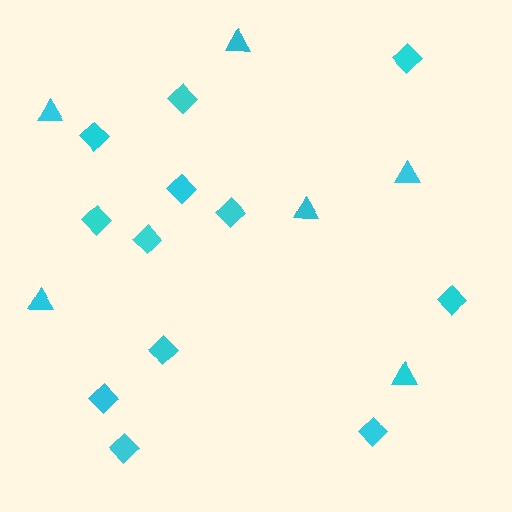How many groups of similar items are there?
There are 2 groups: one group of diamonds (12) and one group of triangles (6).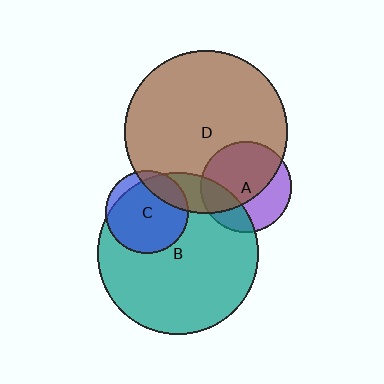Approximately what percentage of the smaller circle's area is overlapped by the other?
Approximately 90%.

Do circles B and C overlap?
Yes.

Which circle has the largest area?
Circle D (brown).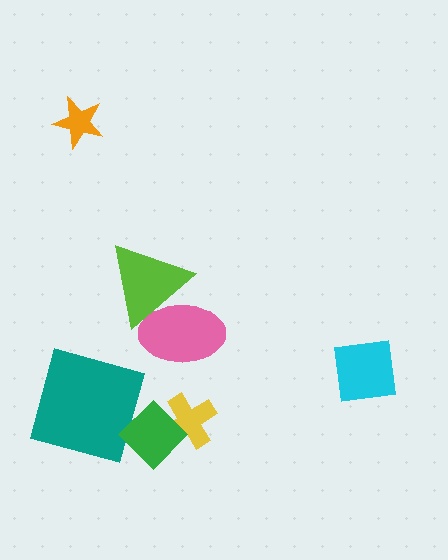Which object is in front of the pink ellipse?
The lime triangle is in front of the pink ellipse.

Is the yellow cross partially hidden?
Yes, it is partially covered by another shape.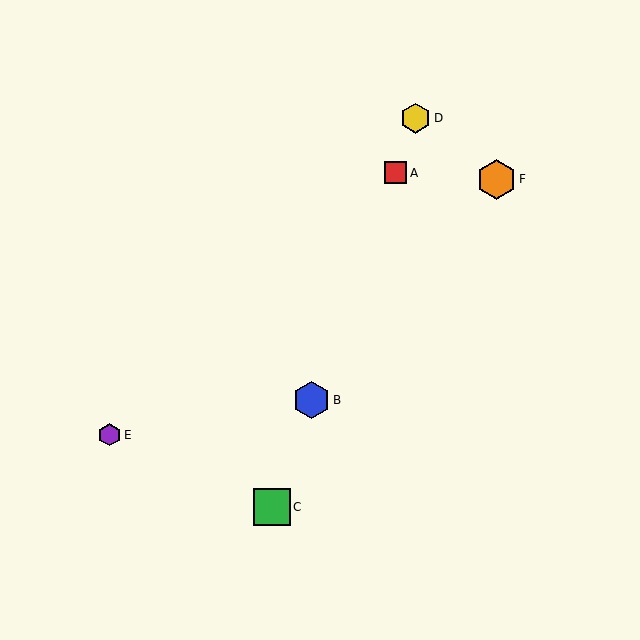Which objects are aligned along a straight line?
Objects A, B, C, D are aligned along a straight line.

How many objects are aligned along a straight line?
4 objects (A, B, C, D) are aligned along a straight line.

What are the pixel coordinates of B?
Object B is at (311, 400).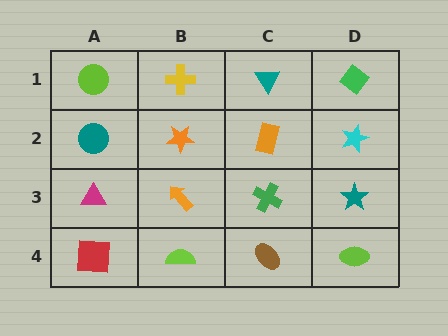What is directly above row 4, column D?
A teal star.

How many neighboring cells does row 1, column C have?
3.